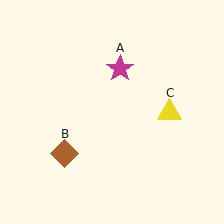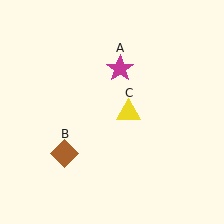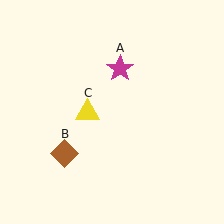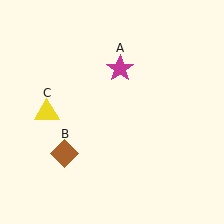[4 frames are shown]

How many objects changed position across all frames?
1 object changed position: yellow triangle (object C).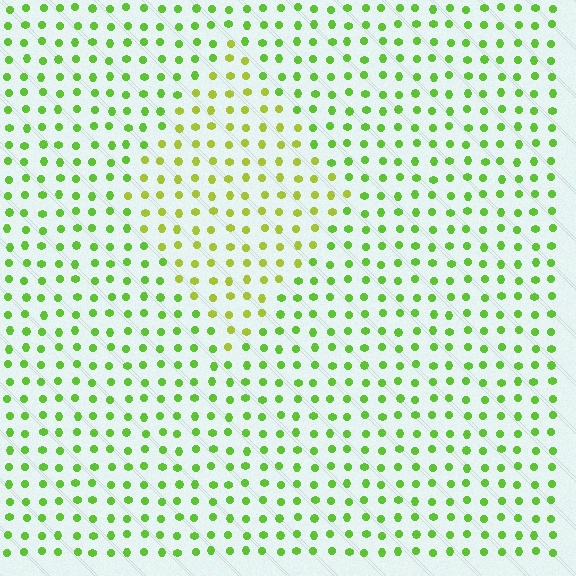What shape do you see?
I see a diamond.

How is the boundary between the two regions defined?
The boundary is defined purely by a slight shift in hue (about 30 degrees). Spacing, size, and orientation are identical on both sides.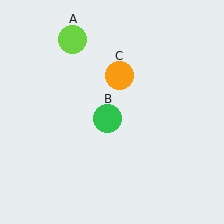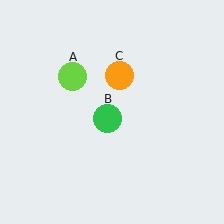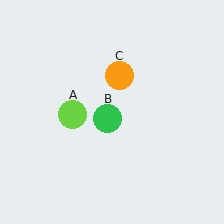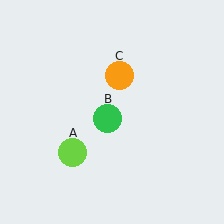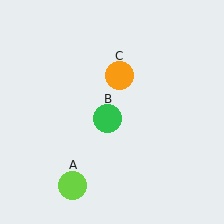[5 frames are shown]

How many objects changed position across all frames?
1 object changed position: lime circle (object A).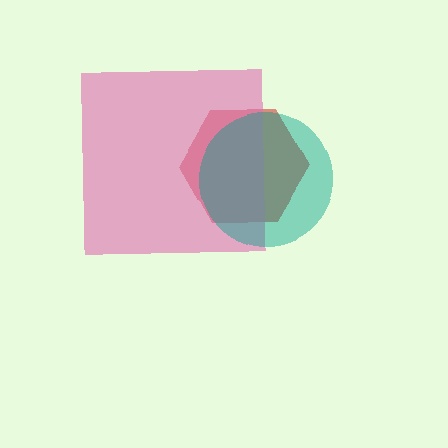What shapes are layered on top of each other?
The layered shapes are: a red hexagon, a pink square, a teal circle.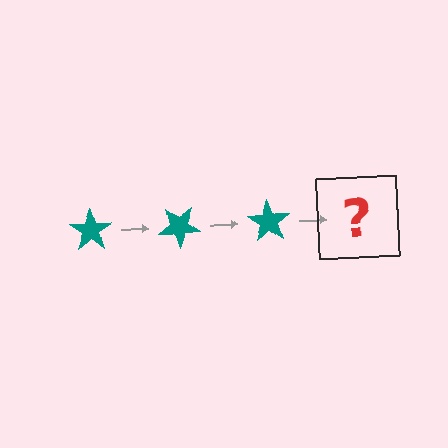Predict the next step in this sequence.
The next step is a teal star rotated 105 degrees.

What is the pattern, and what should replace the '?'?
The pattern is that the star rotates 35 degrees each step. The '?' should be a teal star rotated 105 degrees.